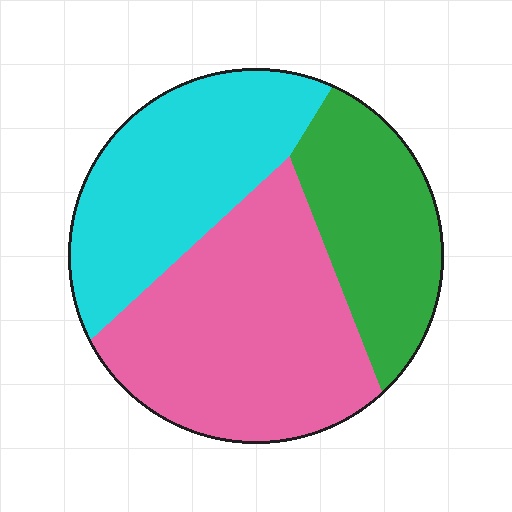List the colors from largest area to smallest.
From largest to smallest: pink, cyan, green.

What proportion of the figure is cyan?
Cyan covers roughly 30% of the figure.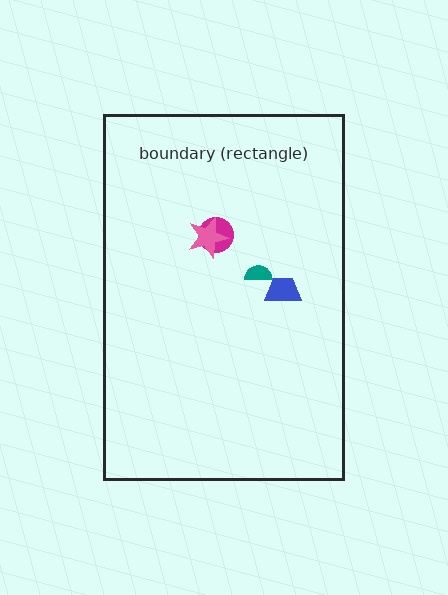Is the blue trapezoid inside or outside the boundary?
Inside.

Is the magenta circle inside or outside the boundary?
Inside.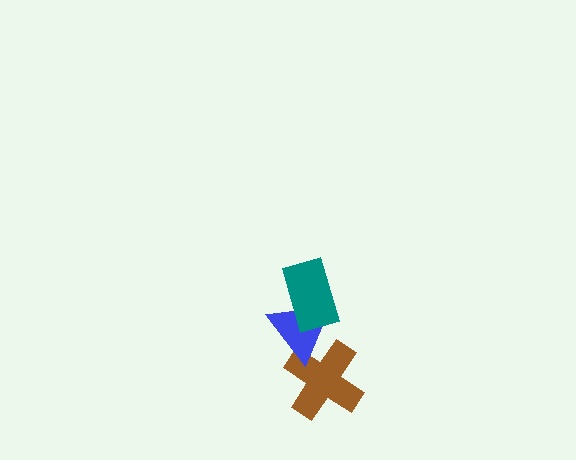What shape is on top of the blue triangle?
The teal rectangle is on top of the blue triangle.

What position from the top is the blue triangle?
The blue triangle is 2nd from the top.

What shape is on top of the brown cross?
The blue triangle is on top of the brown cross.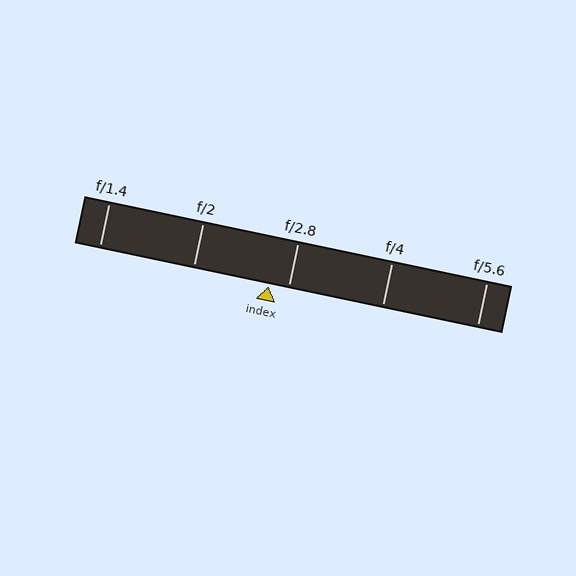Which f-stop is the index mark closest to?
The index mark is closest to f/2.8.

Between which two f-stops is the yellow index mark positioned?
The index mark is between f/2 and f/2.8.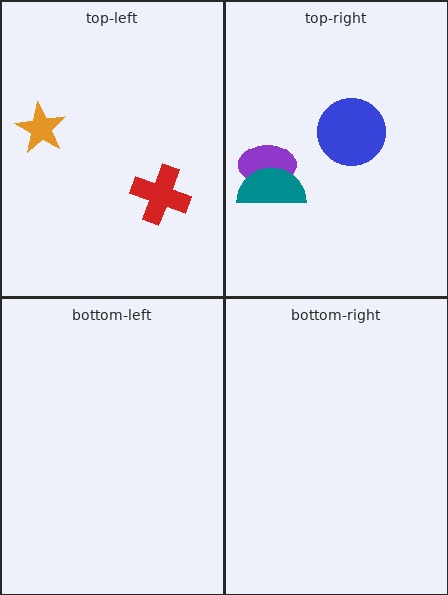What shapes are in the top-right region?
The purple ellipse, the teal semicircle, the blue circle.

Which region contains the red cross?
The top-left region.